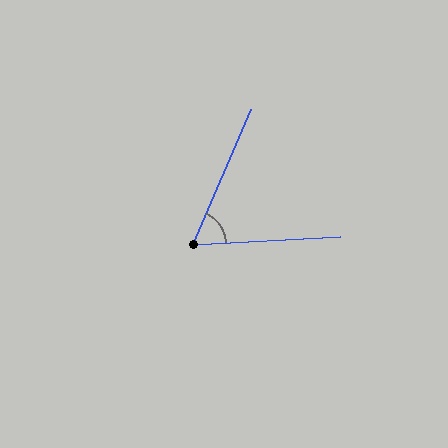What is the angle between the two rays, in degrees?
Approximately 63 degrees.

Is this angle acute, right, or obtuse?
It is acute.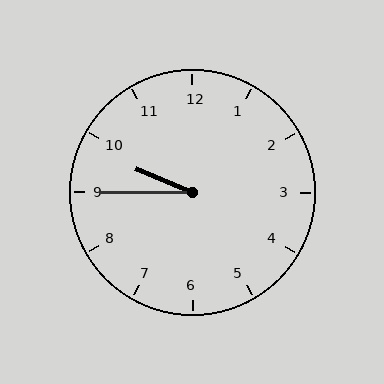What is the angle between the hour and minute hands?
Approximately 22 degrees.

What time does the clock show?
9:45.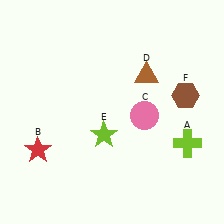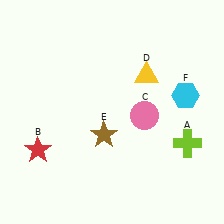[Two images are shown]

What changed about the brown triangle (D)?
In Image 1, D is brown. In Image 2, it changed to yellow.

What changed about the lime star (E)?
In Image 1, E is lime. In Image 2, it changed to brown.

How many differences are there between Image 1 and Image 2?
There are 3 differences between the two images.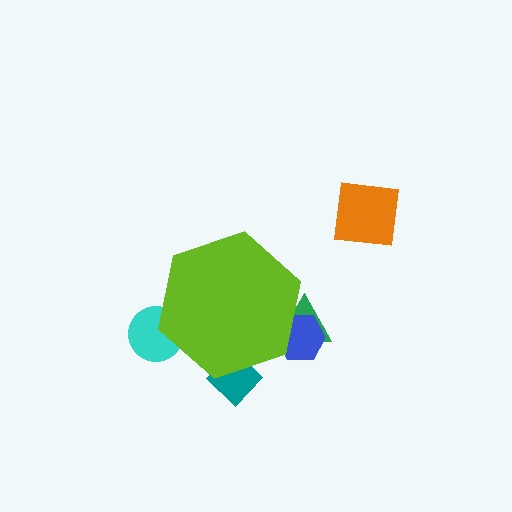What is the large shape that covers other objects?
A lime hexagon.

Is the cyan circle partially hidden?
Yes, the cyan circle is partially hidden behind the lime hexagon.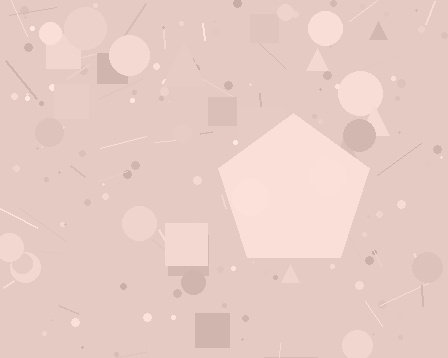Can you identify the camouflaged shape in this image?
The camouflaged shape is a pentagon.